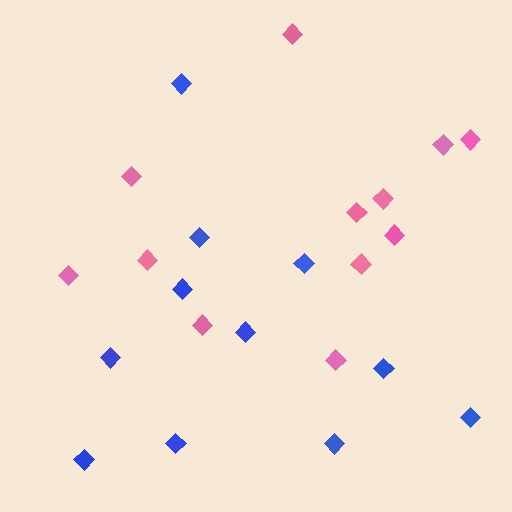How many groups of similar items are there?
There are 2 groups: one group of pink diamonds (12) and one group of blue diamonds (11).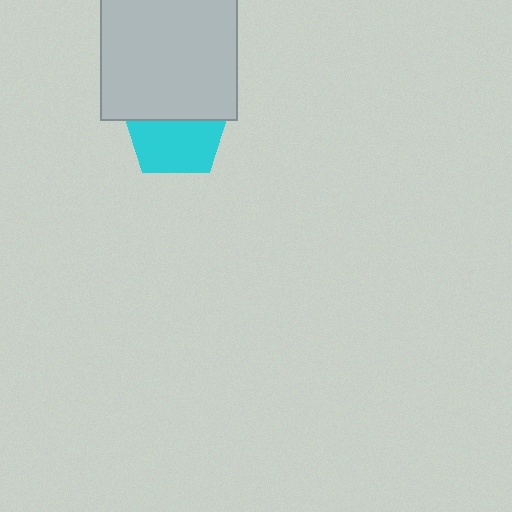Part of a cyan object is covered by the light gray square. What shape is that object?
It is a pentagon.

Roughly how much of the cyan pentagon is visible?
About half of it is visible (roughly 56%).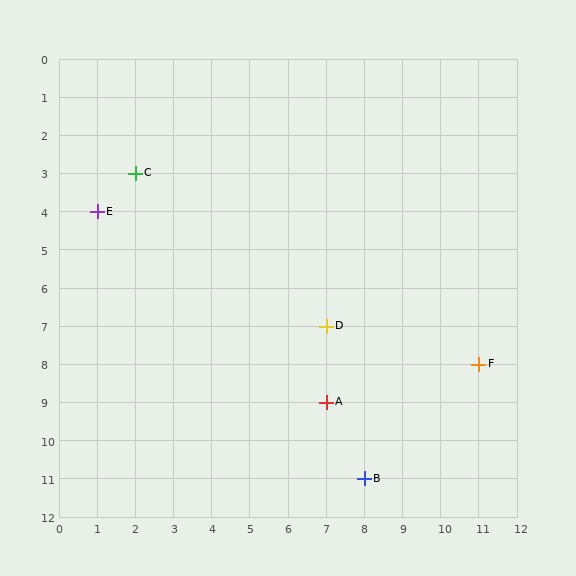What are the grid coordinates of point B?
Point B is at grid coordinates (8, 11).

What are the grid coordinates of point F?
Point F is at grid coordinates (11, 8).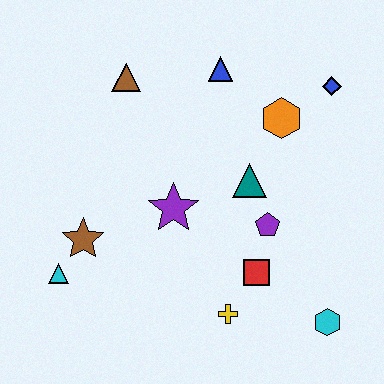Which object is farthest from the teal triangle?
The cyan triangle is farthest from the teal triangle.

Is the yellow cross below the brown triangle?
Yes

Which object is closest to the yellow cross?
The red square is closest to the yellow cross.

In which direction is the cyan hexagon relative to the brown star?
The cyan hexagon is to the right of the brown star.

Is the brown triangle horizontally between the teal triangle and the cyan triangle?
Yes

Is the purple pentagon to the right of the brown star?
Yes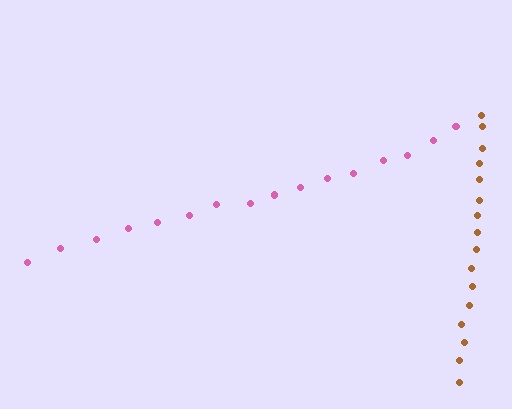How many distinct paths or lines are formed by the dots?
There are 2 distinct paths.